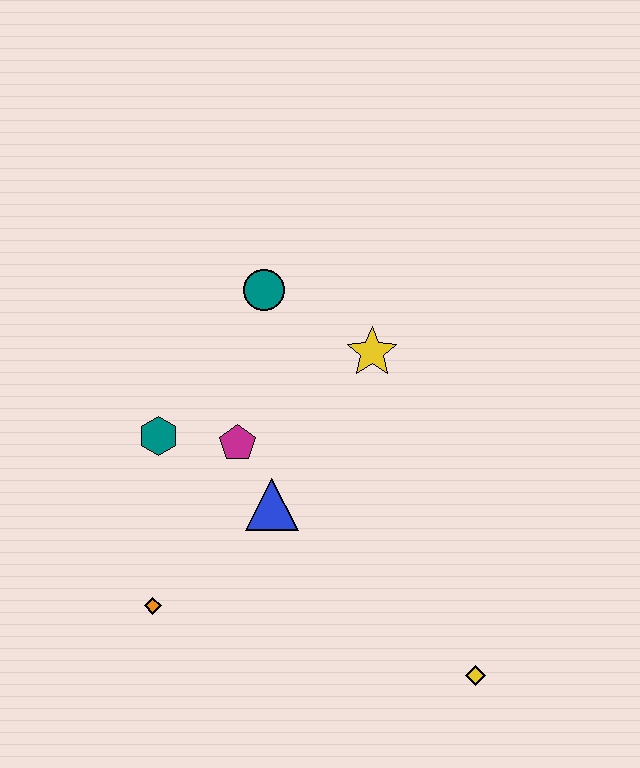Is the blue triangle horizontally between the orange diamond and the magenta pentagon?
No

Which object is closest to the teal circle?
The yellow star is closest to the teal circle.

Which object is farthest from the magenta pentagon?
The yellow diamond is farthest from the magenta pentagon.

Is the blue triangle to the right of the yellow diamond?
No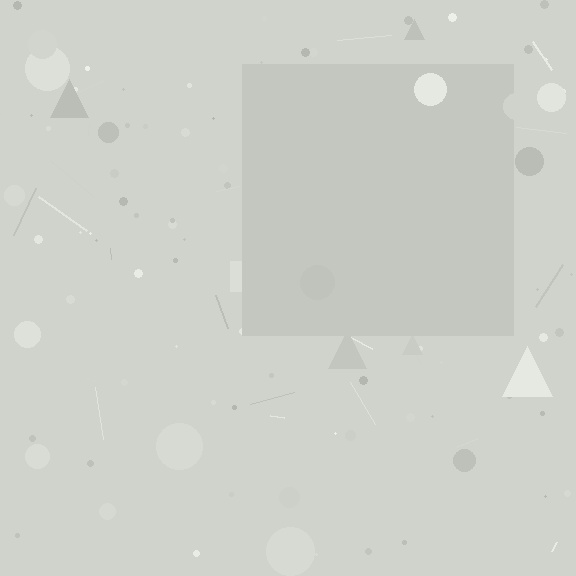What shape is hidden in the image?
A square is hidden in the image.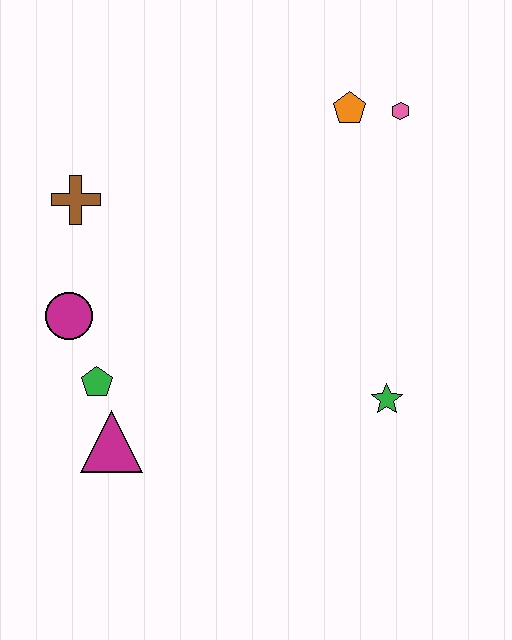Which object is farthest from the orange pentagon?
The magenta triangle is farthest from the orange pentagon.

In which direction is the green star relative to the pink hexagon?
The green star is below the pink hexagon.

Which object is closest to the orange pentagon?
The pink hexagon is closest to the orange pentagon.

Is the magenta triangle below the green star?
Yes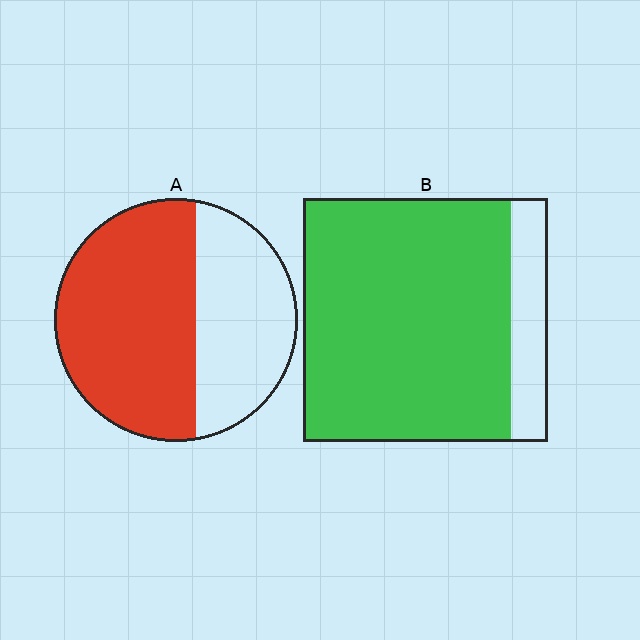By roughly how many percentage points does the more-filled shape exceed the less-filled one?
By roughly 25 percentage points (B over A).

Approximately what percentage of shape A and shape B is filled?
A is approximately 60% and B is approximately 85%.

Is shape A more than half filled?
Yes.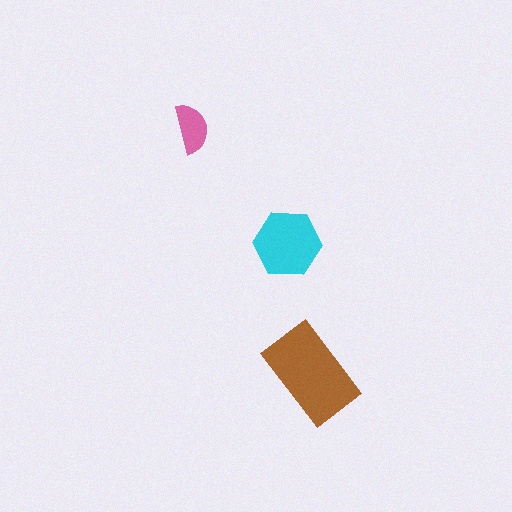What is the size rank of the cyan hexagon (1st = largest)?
2nd.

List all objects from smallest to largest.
The pink semicircle, the cyan hexagon, the brown rectangle.